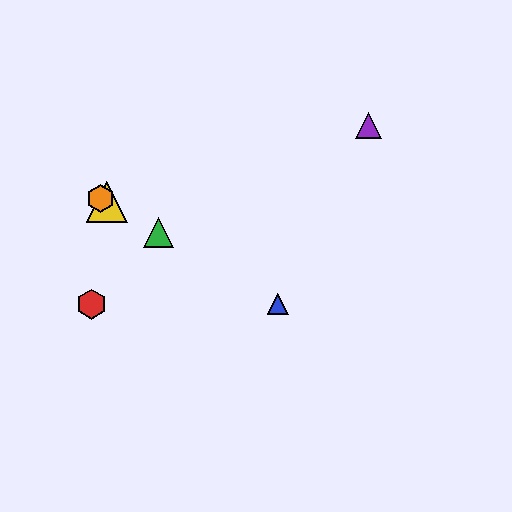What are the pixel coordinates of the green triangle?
The green triangle is at (158, 233).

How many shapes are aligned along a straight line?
4 shapes (the blue triangle, the green triangle, the yellow triangle, the orange hexagon) are aligned along a straight line.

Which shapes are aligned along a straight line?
The blue triangle, the green triangle, the yellow triangle, the orange hexagon are aligned along a straight line.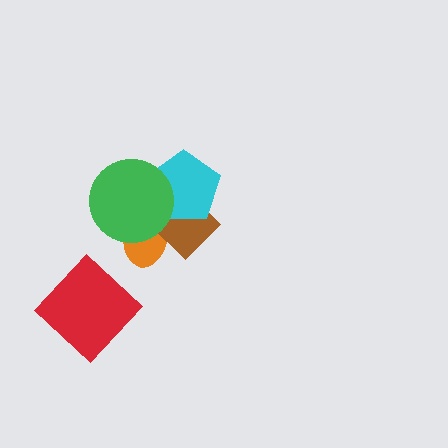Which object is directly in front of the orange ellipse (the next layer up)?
The brown diamond is directly in front of the orange ellipse.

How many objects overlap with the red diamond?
0 objects overlap with the red diamond.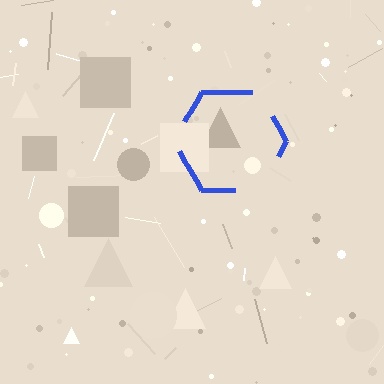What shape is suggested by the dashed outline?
The dashed outline suggests a hexagon.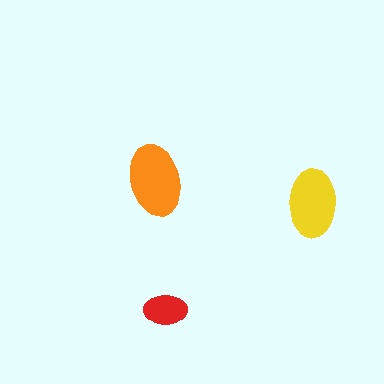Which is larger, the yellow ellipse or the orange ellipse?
The orange one.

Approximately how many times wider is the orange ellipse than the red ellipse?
About 1.5 times wider.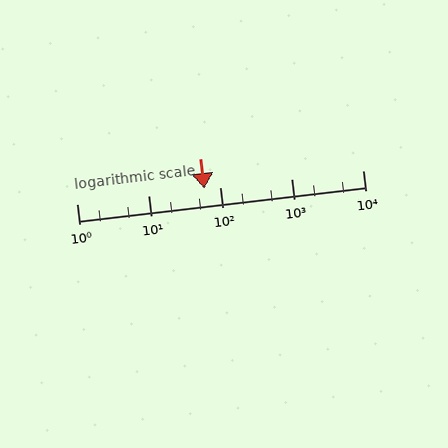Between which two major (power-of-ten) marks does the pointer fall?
The pointer is between 10 and 100.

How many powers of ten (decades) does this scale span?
The scale spans 4 decades, from 1 to 10000.